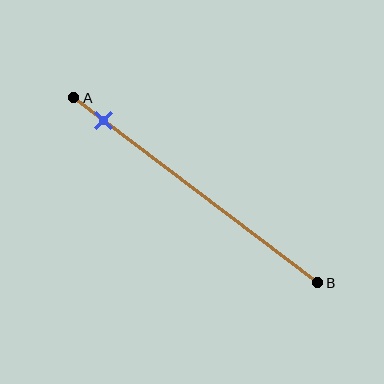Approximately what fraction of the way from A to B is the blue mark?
The blue mark is approximately 10% of the way from A to B.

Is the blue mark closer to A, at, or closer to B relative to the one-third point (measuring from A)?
The blue mark is closer to point A than the one-third point of segment AB.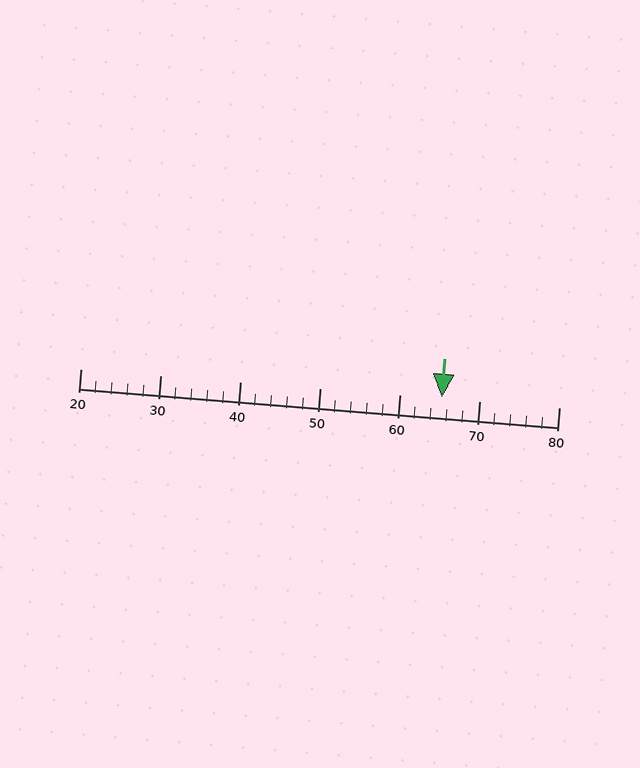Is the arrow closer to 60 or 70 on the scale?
The arrow is closer to 70.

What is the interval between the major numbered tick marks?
The major tick marks are spaced 10 units apart.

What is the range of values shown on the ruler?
The ruler shows values from 20 to 80.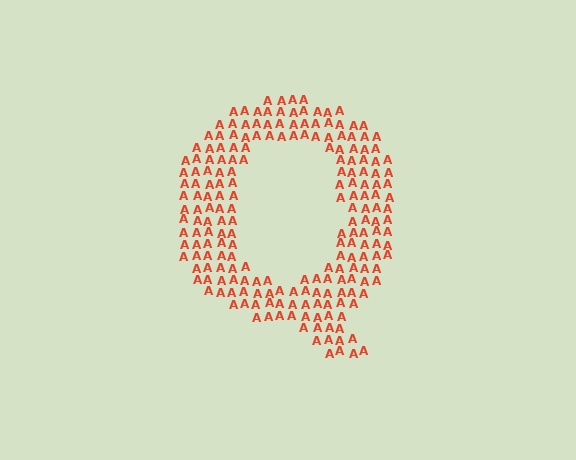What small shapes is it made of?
It is made of small letter A's.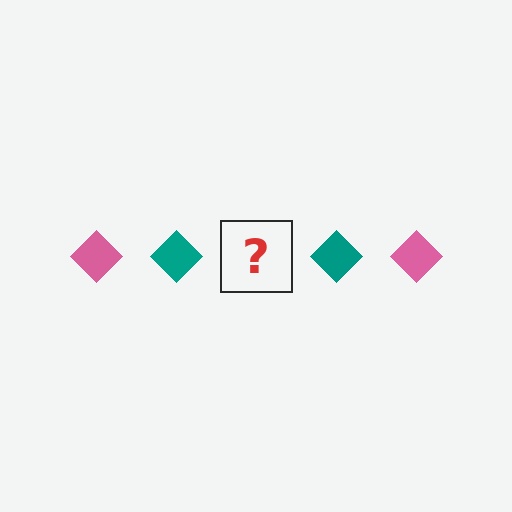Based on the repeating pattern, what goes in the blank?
The blank should be a pink diamond.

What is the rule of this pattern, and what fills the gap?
The rule is that the pattern cycles through pink, teal diamonds. The gap should be filled with a pink diamond.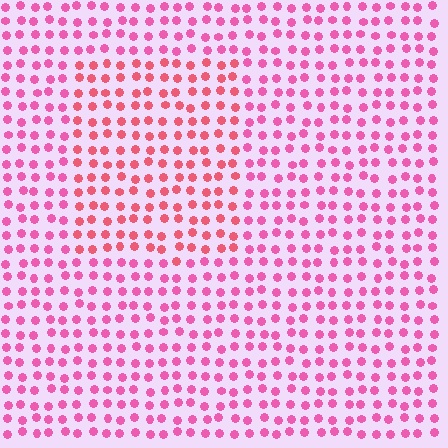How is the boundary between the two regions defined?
The boundary is defined purely by a slight shift in hue (about 24 degrees). Spacing, size, and orientation are identical on both sides.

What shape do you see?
I see a rectangle.